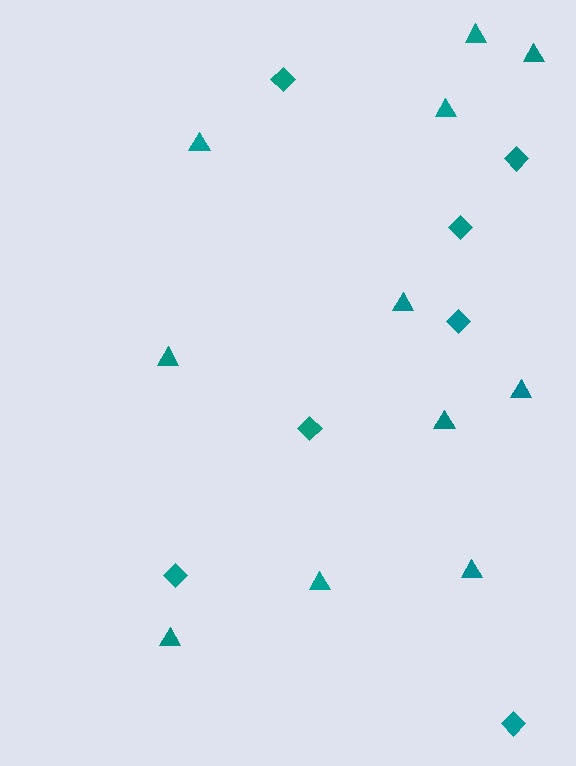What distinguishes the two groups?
There are 2 groups: one group of triangles (11) and one group of diamonds (7).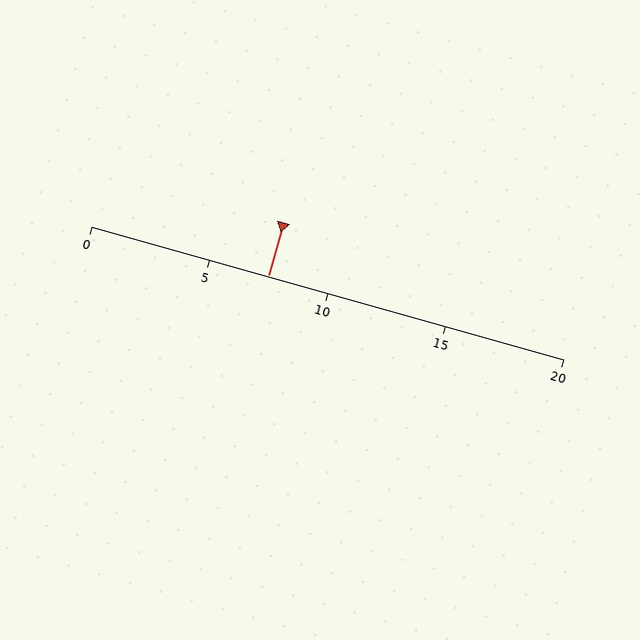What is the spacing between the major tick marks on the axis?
The major ticks are spaced 5 apart.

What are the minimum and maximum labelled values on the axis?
The axis runs from 0 to 20.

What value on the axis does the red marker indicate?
The marker indicates approximately 7.5.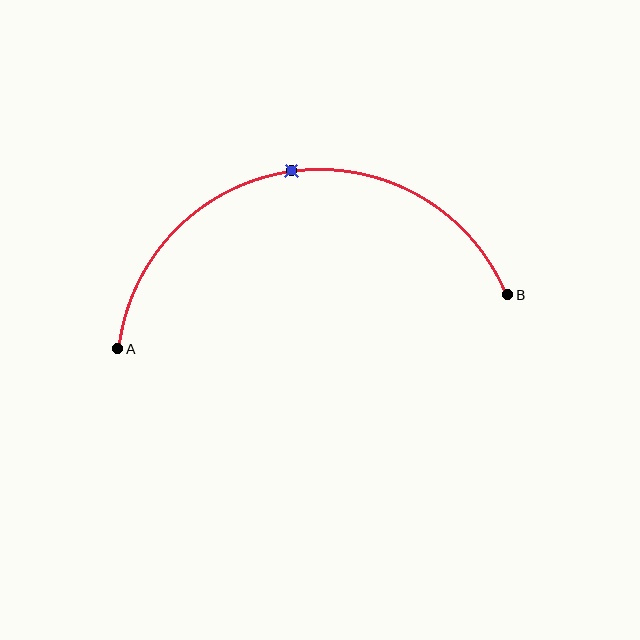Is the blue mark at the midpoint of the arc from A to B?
Yes. The blue mark lies on the arc at equal arc-length from both A and B — it is the arc midpoint.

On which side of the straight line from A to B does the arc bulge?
The arc bulges above the straight line connecting A and B.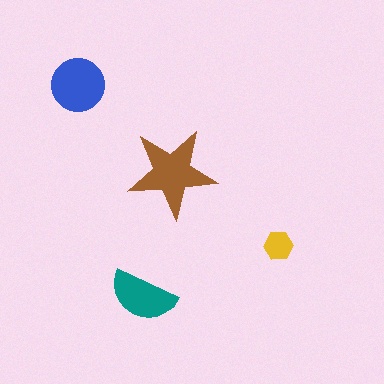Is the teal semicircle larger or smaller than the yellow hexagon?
Larger.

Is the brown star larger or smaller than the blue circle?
Larger.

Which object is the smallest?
The yellow hexagon.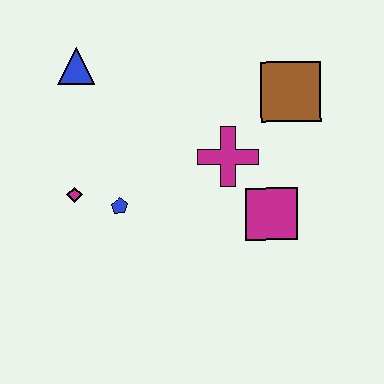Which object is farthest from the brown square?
The magenta diamond is farthest from the brown square.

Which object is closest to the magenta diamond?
The blue pentagon is closest to the magenta diamond.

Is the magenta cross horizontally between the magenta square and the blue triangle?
Yes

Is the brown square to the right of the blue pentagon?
Yes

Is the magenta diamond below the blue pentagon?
No